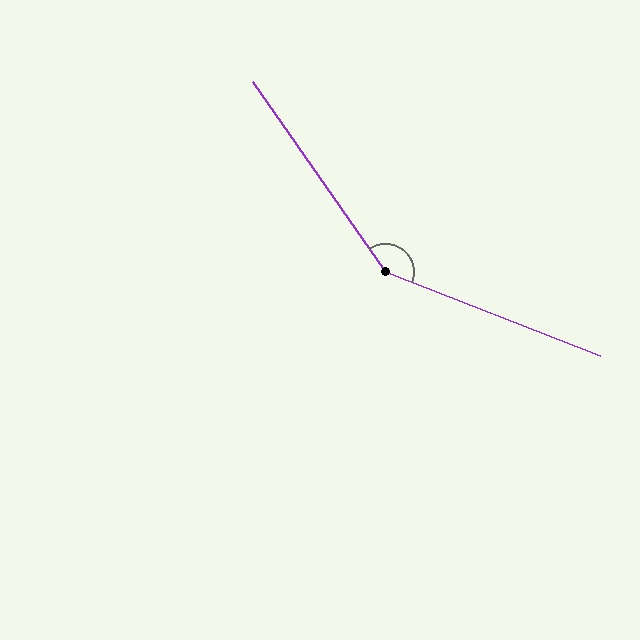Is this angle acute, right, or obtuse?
It is obtuse.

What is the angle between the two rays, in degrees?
Approximately 146 degrees.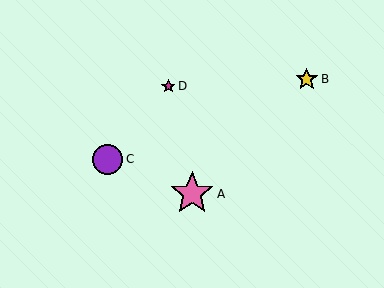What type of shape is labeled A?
Shape A is a pink star.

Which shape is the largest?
The pink star (labeled A) is the largest.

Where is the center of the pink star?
The center of the pink star is at (192, 194).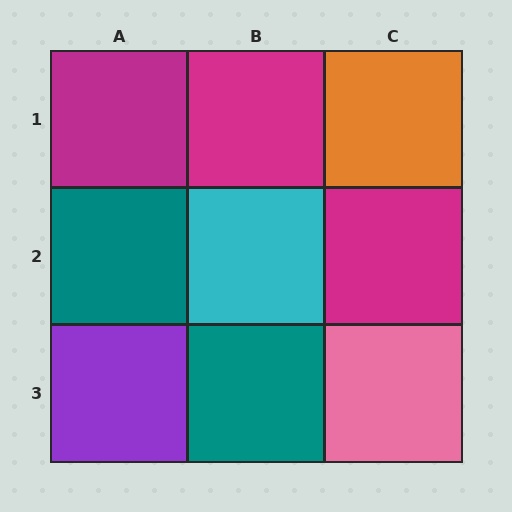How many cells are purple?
1 cell is purple.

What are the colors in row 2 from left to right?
Teal, cyan, magenta.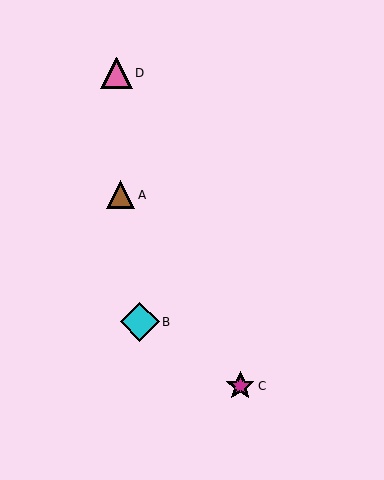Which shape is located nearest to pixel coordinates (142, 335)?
The cyan diamond (labeled B) at (140, 322) is nearest to that location.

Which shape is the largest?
The cyan diamond (labeled B) is the largest.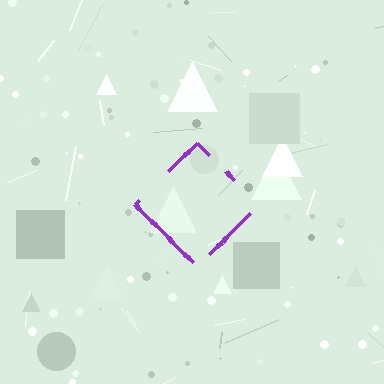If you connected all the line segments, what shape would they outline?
They would outline a diamond.